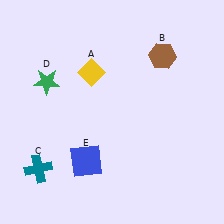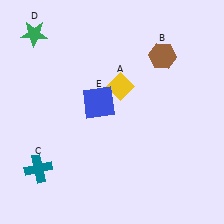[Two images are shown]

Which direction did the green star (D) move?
The green star (D) moved up.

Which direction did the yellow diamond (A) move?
The yellow diamond (A) moved right.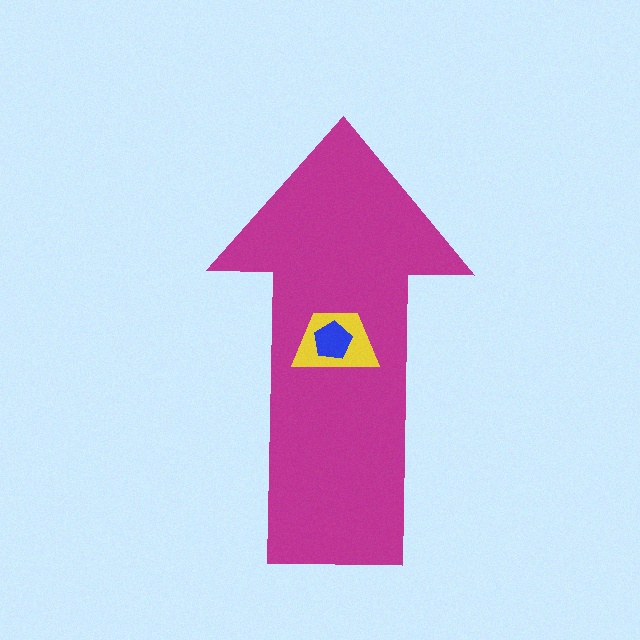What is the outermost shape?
The magenta arrow.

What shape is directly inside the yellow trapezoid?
The blue pentagon.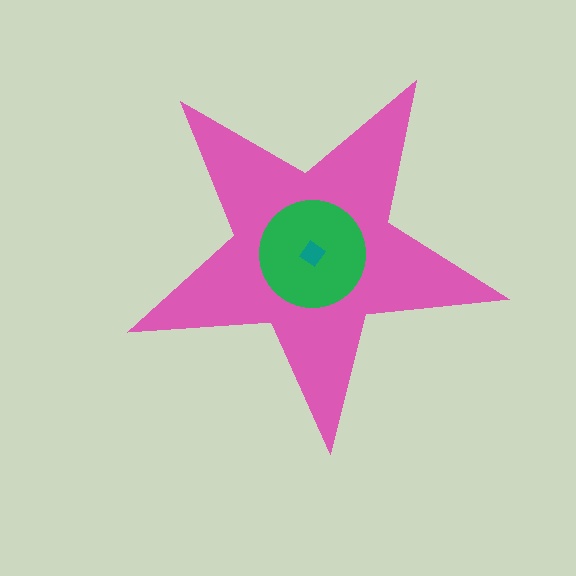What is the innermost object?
The teal diamond.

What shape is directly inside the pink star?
The green circle.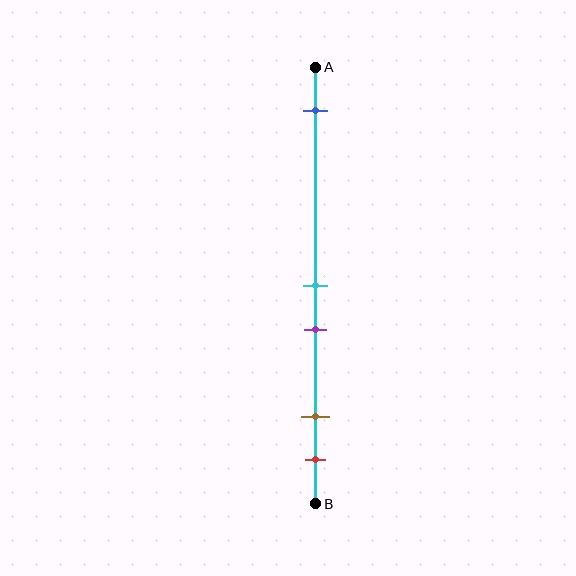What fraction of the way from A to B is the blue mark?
The blue mark is approximately 10% (0.1) of the way from A to B.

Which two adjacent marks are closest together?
The cyan and purple marks are the closest adjacent pair.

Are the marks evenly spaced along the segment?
No, the marks are not evenly spaced.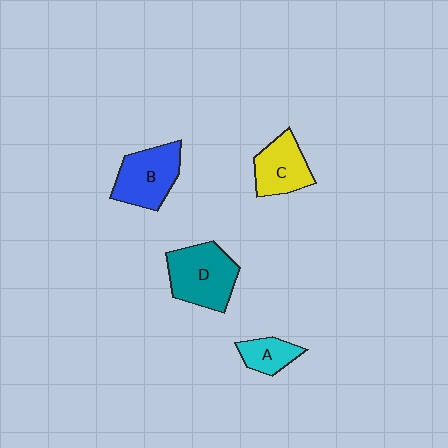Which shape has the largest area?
Shape D (teal).